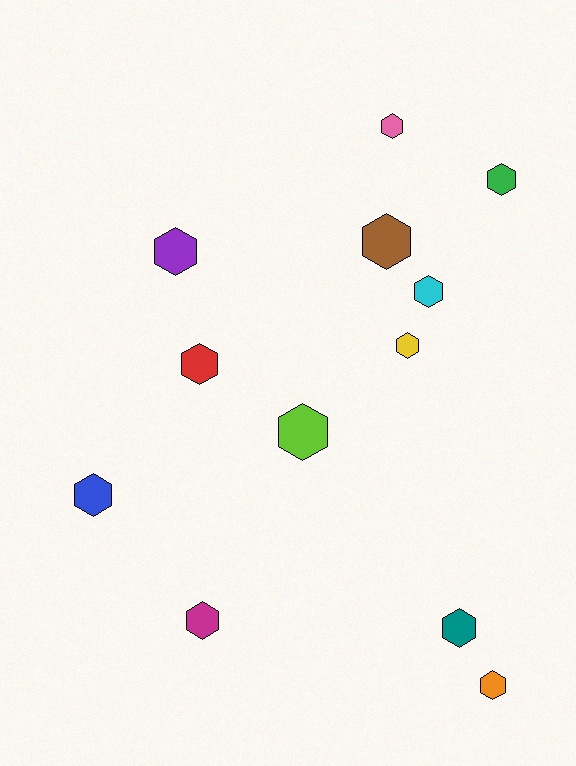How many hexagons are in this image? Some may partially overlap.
There are 12 hexagons.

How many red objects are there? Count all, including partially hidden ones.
There is 1 red object.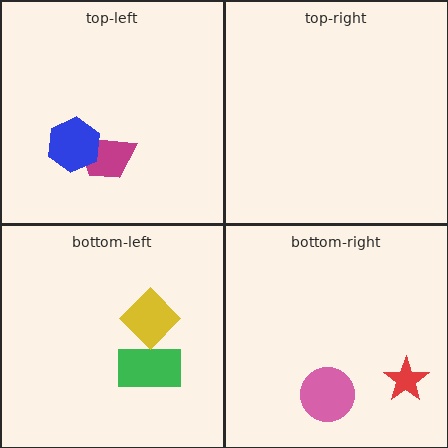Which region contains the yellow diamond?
The bottom-left region.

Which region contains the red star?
The bottom-right region.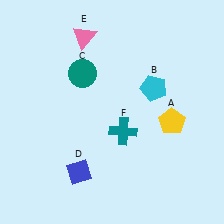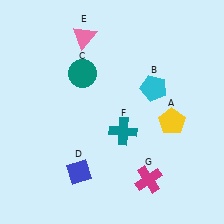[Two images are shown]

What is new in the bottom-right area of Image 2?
A magenta cross (G) was added in the bottom-right area of Image 2.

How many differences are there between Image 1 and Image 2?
There is 1 difference between the two images.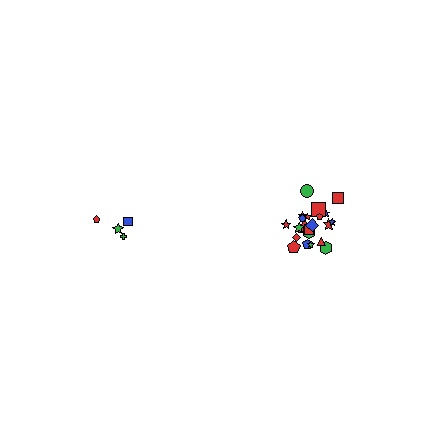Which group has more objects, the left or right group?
The right group.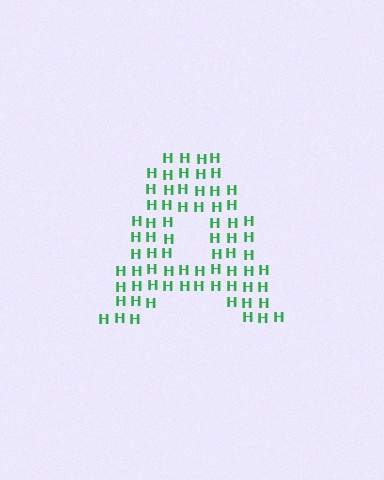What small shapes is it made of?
It is made of small letter H's.